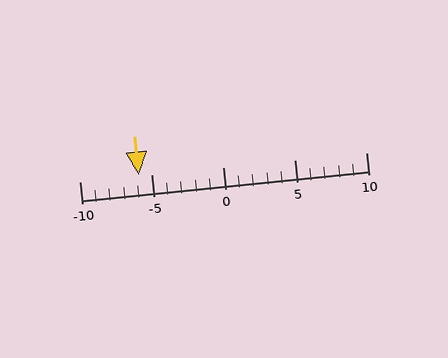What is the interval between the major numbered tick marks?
The major tick marks are spaced 5 units apart.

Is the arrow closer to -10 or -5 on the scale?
The arrow is closer to -5.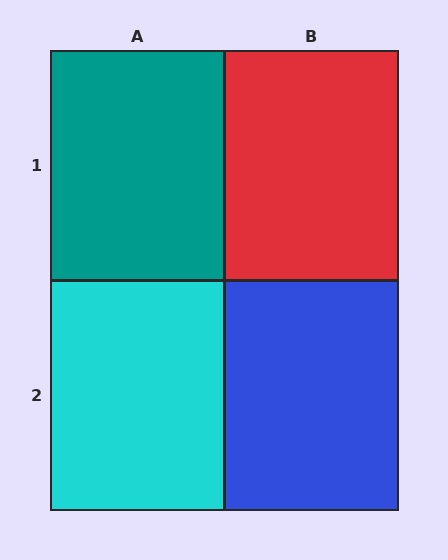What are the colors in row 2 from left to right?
Cyan, blue.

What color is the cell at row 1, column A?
Teal.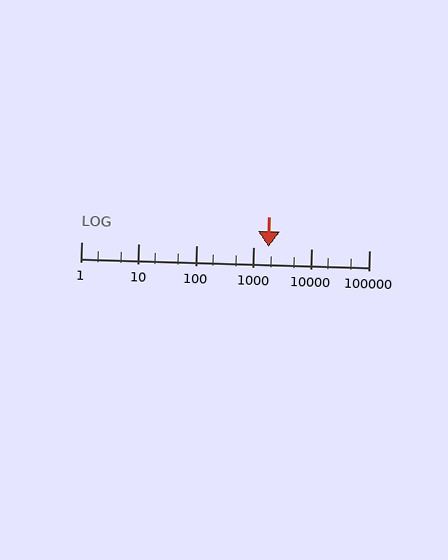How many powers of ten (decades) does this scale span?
The scale spans 5 decades, from 1 to 100000.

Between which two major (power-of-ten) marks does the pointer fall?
The pointer is between 1000 and 10000.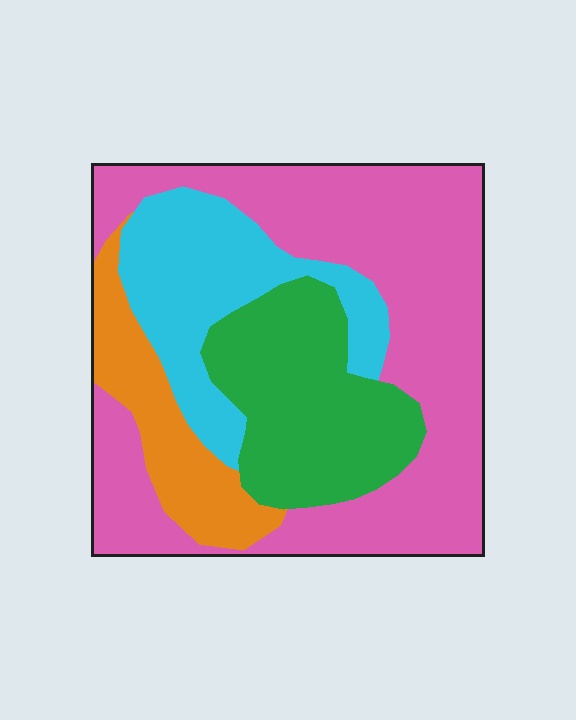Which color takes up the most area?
Pink, at roughly 45%.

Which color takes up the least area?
Orange, at roughly 10%.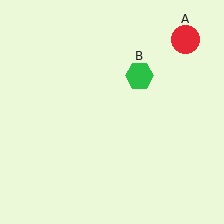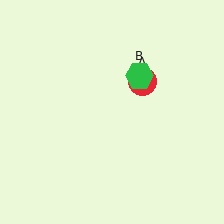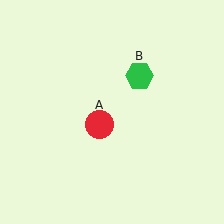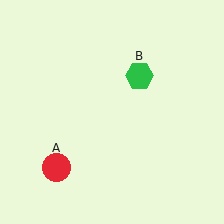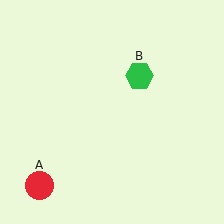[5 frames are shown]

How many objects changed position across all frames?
1 object changed position: red circle (object A).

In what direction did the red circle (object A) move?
The red circle (object A) moved down and to the left.